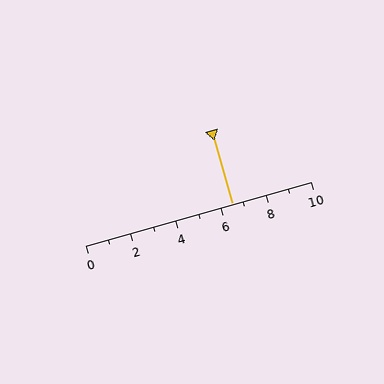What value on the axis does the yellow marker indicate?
The marker indicates approximately 6.5.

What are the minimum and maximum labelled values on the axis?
The axis runs from 0 to 10.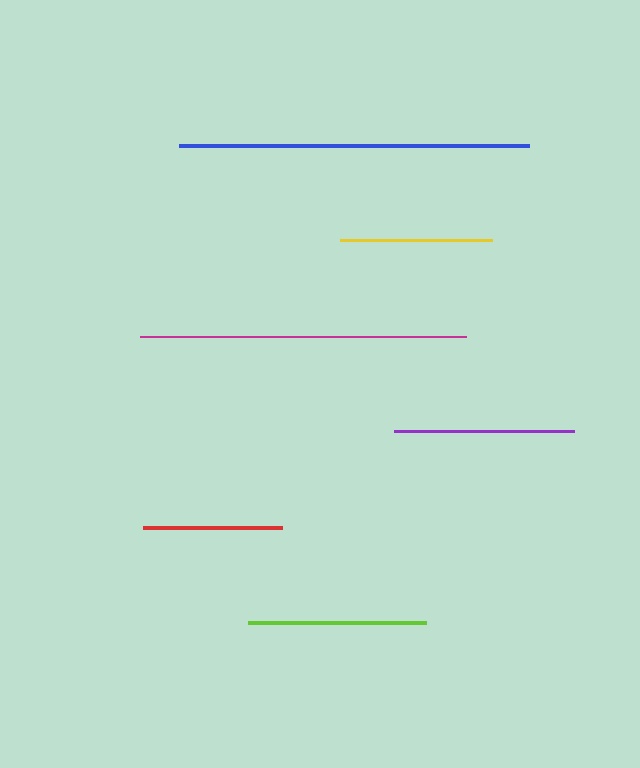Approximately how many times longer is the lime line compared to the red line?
The lime line is approximately 1.3 times the length of the red line.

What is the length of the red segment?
The red segment is approximately 140 pixels long.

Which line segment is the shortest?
The red line is the shortest at approximately 140 pixels.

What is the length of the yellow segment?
The yellow segment is approximately 152 pixels long.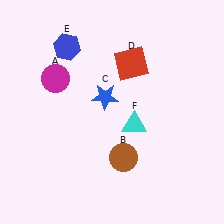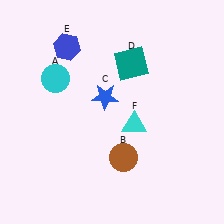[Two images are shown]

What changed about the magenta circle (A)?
In Image 1, A is magenta. In Image 2, it changed to cyan.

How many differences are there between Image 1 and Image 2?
There are 2 differences between the two images.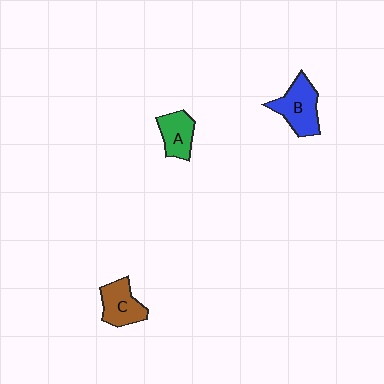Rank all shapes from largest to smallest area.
From largest to smallest: B (blue), C (brown), A (green).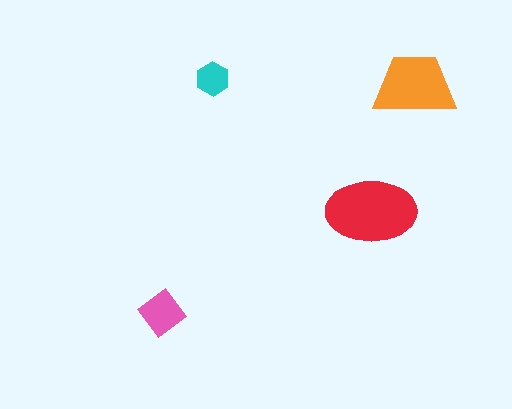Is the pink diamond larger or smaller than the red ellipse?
Smaller.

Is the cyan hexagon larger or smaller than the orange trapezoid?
Smaller.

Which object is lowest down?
The pink diamond is bottommost.